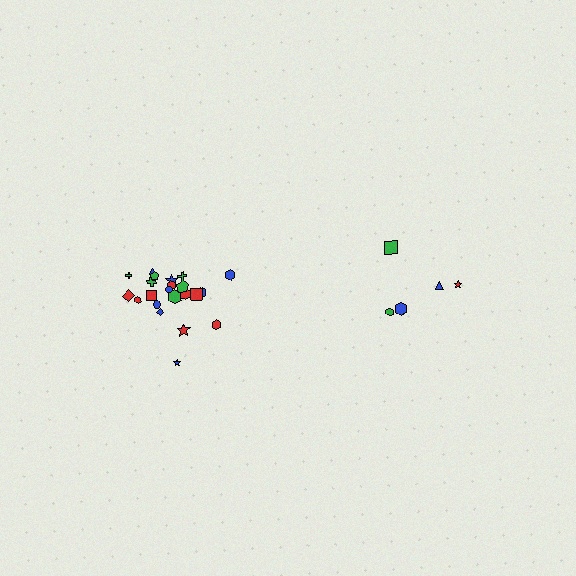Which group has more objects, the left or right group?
The left group.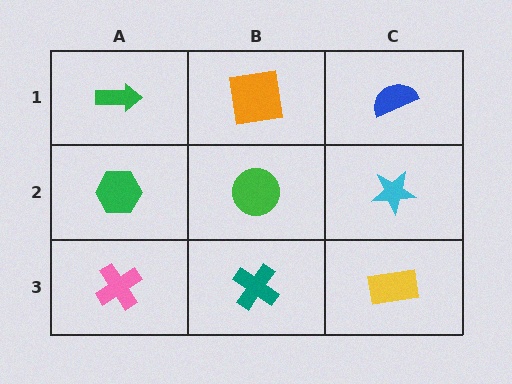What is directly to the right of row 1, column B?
A blue semicircle.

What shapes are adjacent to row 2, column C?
A blue semicircle (row 1, column C), a yellow rectangle (row 3, column C), a green circle (row 2, column B).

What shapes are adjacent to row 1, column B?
A green circle (row 2, column B), a green arrow (row 1, column A), a blue semicircle (row 1, column C).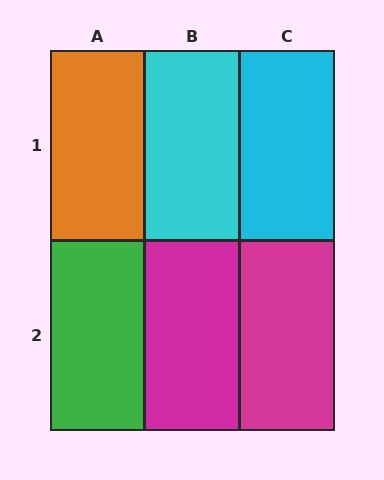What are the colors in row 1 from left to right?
Orange, cyan, cyan.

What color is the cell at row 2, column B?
Magenta.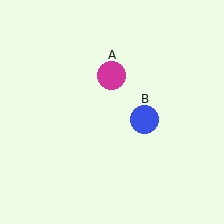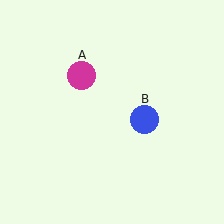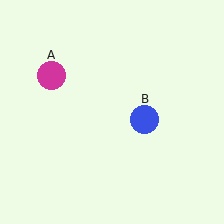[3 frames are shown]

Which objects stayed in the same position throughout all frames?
Blue circle (object B) remained stationary.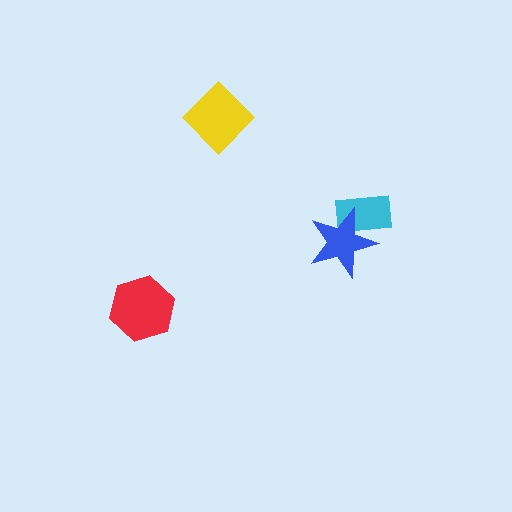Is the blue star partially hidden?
No, no other shape covers it.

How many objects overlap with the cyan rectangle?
1 object overlaps with the cyan rectangle.